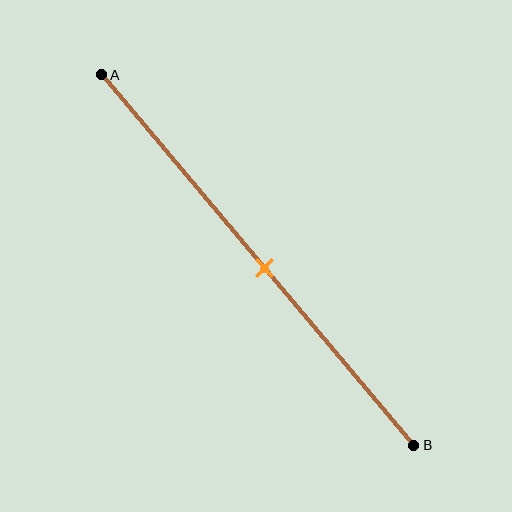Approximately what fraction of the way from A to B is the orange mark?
The orange mark is approximately 50% of the way from A to B.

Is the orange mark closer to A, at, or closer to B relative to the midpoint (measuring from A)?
The orange mark is approximately at the midpoint of segment AB.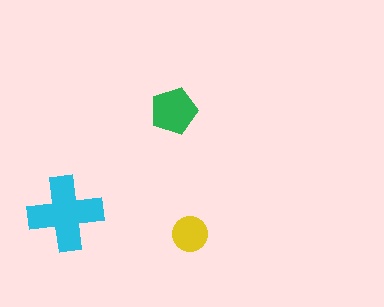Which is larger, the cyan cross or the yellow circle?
The cyan cross.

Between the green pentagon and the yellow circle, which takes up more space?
The green pentagon.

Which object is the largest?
The cyan cross.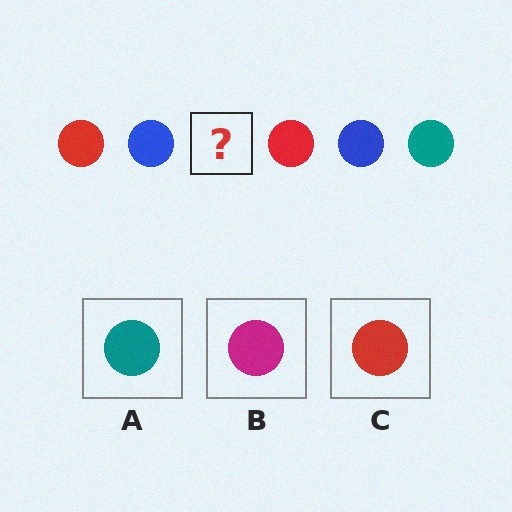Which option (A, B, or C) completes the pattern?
A.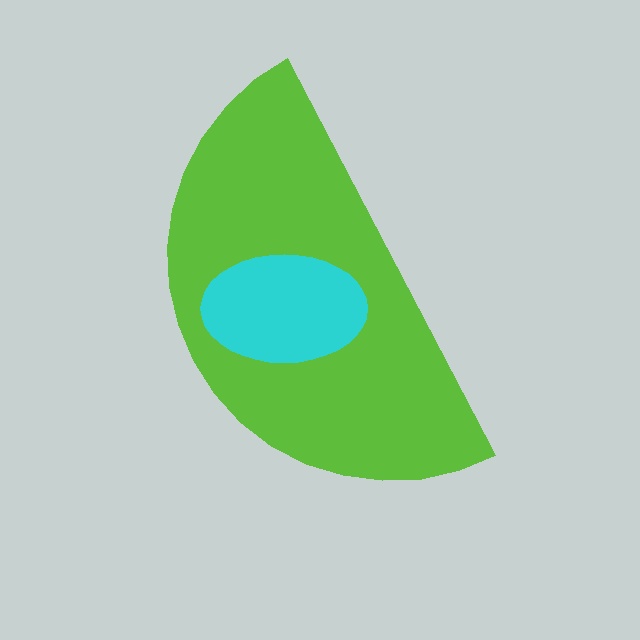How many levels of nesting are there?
2.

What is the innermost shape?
The cyan ellipse.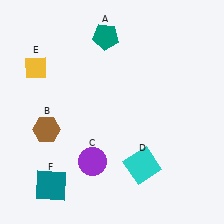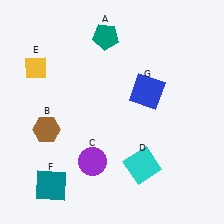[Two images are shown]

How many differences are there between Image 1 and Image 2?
There is 1 difference between the two images.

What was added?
A blue square (G) was added in Image 2.